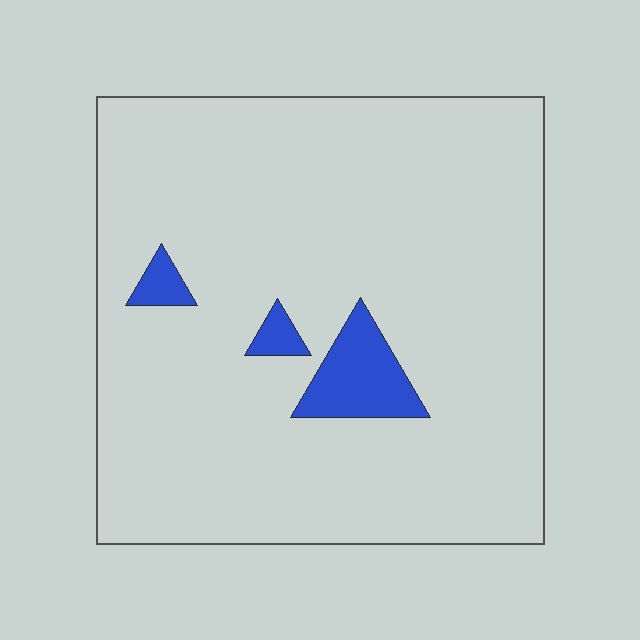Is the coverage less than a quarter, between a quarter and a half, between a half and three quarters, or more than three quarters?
Less than a quarter.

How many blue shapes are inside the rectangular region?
3.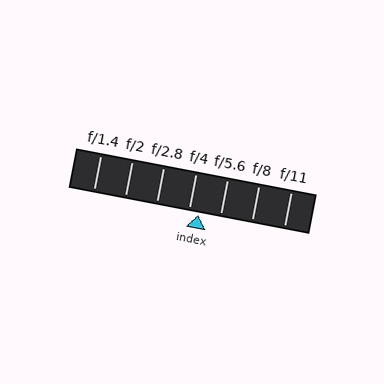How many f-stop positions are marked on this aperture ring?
There are 7 f-stop positions marked.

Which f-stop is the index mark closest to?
The index mark is closest to f/4.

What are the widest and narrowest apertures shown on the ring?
The widest aperture shown is f/1.4 and the narrowest is f/11.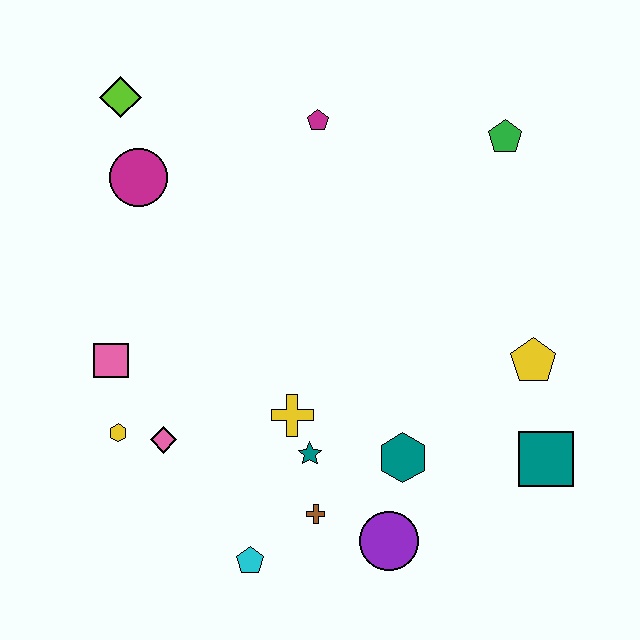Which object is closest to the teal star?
The yellow cross is closest to the teal star.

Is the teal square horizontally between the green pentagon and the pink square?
No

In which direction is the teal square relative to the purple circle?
The teal square is to the right of the purple circle.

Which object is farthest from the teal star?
The lime diamond is farthest from the teal star.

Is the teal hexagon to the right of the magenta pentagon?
Yes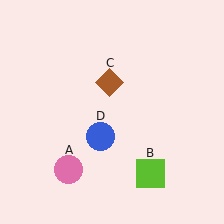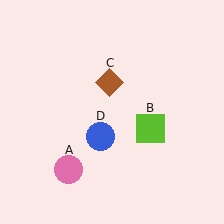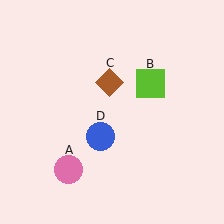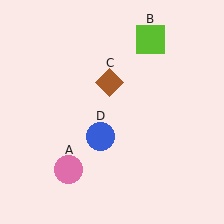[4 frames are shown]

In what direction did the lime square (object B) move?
The lime square (object B) moved up.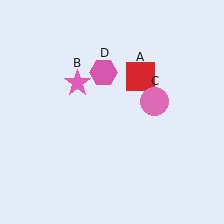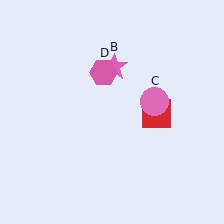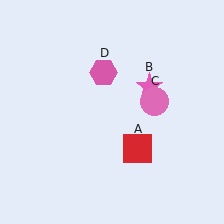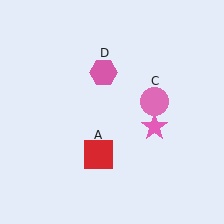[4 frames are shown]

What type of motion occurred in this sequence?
The red square (object A), pink star (object B) rotated clockwise around the center of the scene.